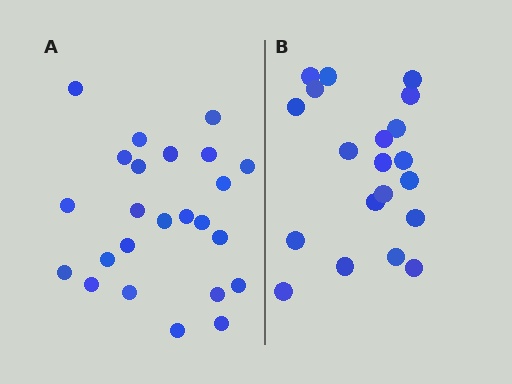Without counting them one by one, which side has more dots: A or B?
Region A (the left region) has more dots.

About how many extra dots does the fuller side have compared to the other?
Region A has about 4 more dots than region B.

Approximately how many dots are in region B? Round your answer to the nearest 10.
About 20 dots.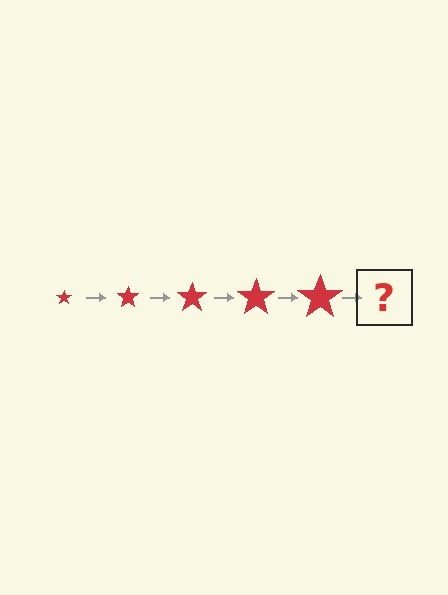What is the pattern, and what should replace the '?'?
The pattern is that the star gets progressively larger each step. The '?' should be a red star, larger than the previous one.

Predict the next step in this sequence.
The next step is a red star, larger than the previous one.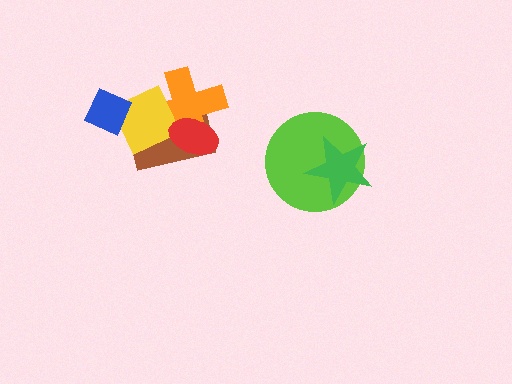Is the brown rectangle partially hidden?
Yes, it is partially covered by another shape.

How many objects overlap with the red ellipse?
3 objects overlap with the red ellipse.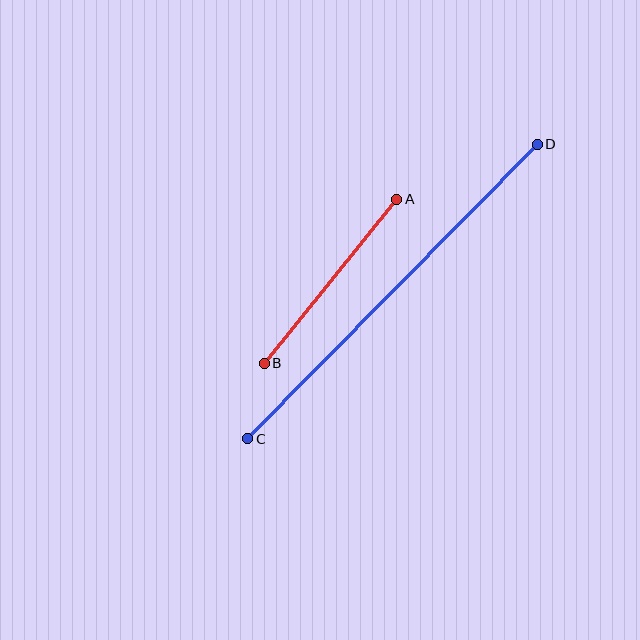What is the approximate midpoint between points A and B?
The midpoint is at approximately (331, 281) pixels.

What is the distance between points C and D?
The distance is approximately 413 pixels.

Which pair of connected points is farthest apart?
Points C and D are farthest apart.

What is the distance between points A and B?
The distance is approximately 211 pixels.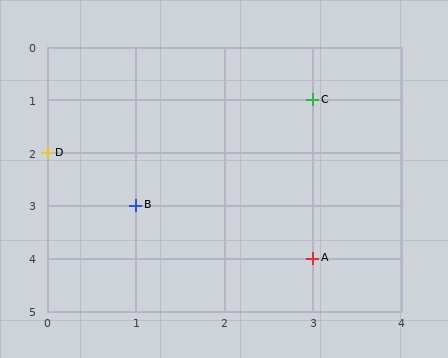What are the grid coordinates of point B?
Point B is at grid coordinates (1, 3).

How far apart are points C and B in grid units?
Points C and B are 2 columns and 2 rows apart (about 2.8 grid units diagonally).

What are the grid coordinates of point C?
Point C is at grid coordinates (3, 1).